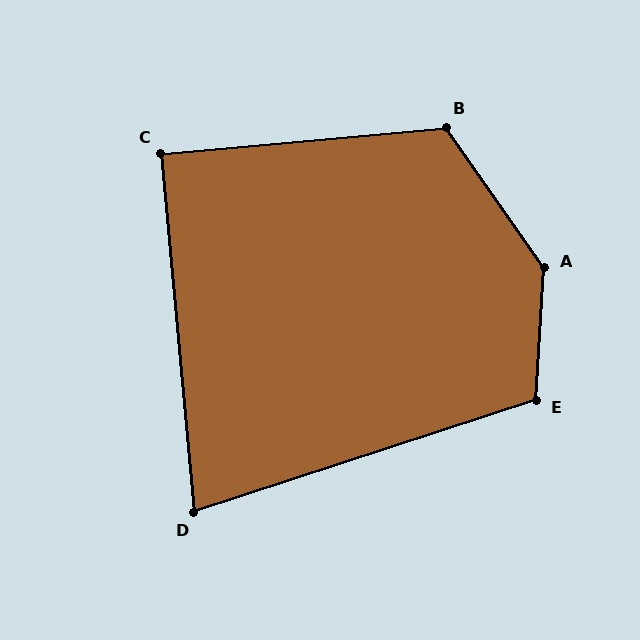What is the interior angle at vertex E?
Approximately 112 degrees (obtuse).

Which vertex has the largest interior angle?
A, at approximately 141 degrees.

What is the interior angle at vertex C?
Approximately 90 degrees (approximately right).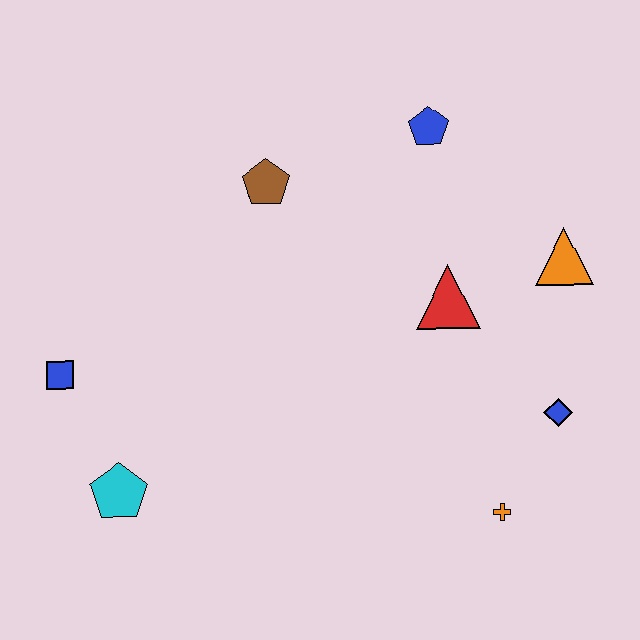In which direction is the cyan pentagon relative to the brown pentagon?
The cyan pentagon is below the brown pentagon.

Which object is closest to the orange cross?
The blue diamond is closest to the orange cross.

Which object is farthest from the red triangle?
The blue square is farthest from the red triangle.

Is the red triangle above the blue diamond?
Yes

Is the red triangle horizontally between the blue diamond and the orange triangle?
No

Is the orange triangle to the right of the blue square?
Yes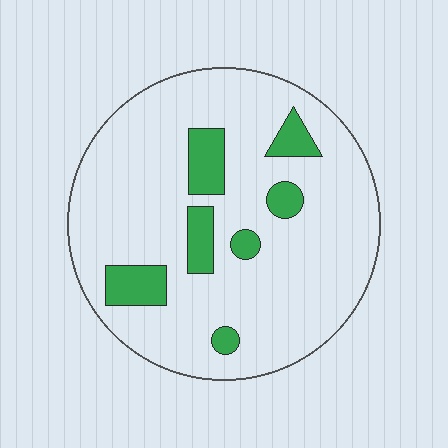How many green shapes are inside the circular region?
7.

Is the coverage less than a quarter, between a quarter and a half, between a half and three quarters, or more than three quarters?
Less than a quarter.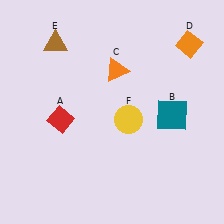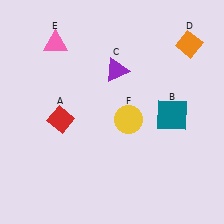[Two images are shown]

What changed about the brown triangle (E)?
In Image 1, E is brown. In Image 2, it changed to pink.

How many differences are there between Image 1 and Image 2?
There are 2 differences between the two images.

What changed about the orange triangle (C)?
In Image 1, C is orange. In Image 2, it changed to purple.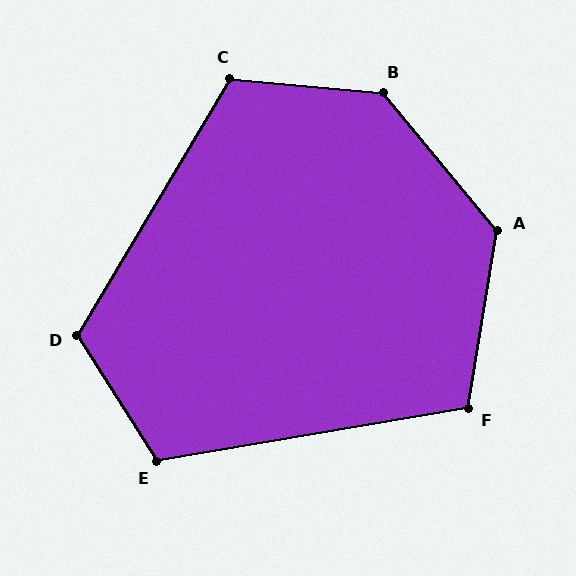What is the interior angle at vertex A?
Approximately 131 degrees (obtuse).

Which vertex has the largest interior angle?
B, at approximately 135 degrees.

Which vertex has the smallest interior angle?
F, at approximately 109 degrees.